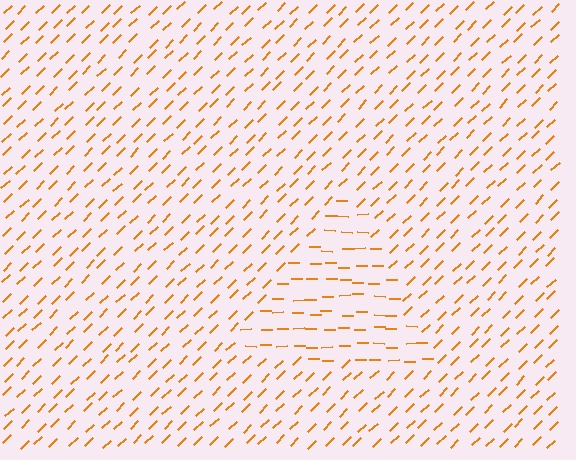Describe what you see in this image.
The image is filled with small orange line segments. A triangle region in the image has lines oriented differently from the surrounding lines, creating a visible texture boundary.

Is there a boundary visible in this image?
Yes, there is a texture boundary formed by a change in line orientation.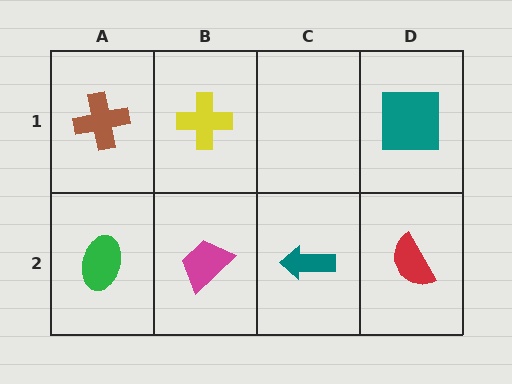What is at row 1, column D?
A teal square.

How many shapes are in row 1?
3 shapes.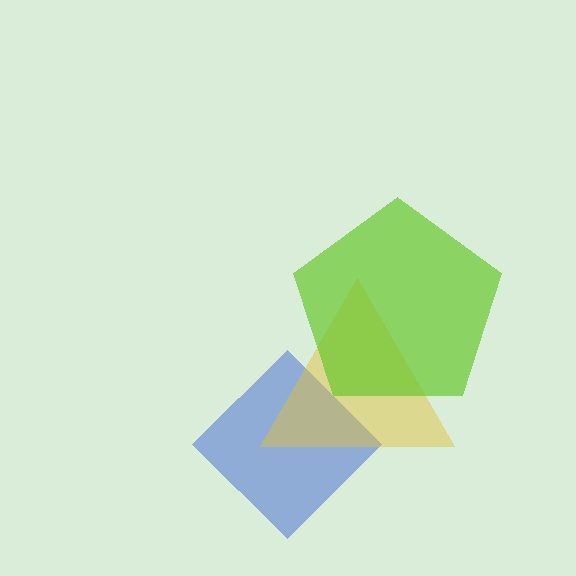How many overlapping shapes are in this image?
There are 3 overlapping shapes in the image.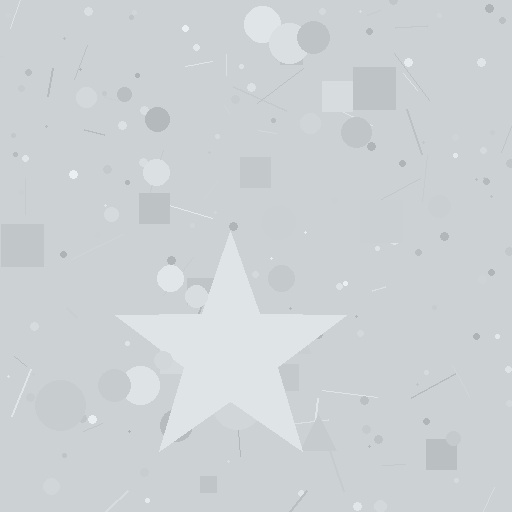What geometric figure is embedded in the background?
A star is embedded in the background.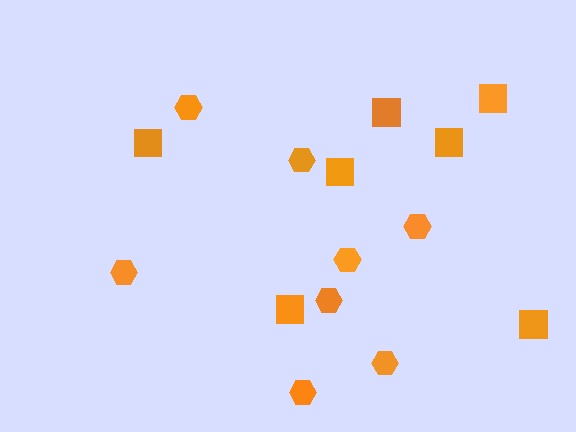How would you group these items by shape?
There are 2 groups: one group of squares (7) and one group of hexagons (8).